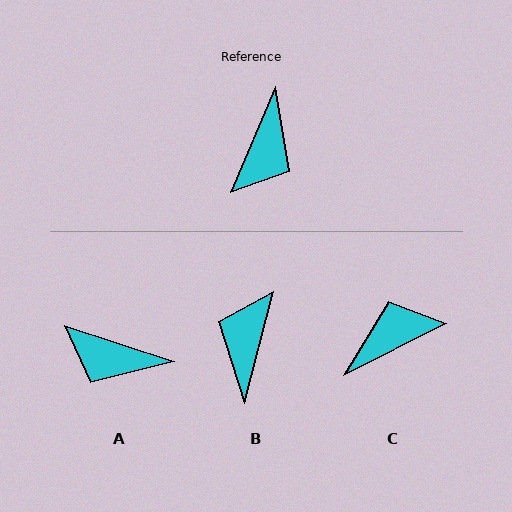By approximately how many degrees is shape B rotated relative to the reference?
Approximately 172 degrees clockwise.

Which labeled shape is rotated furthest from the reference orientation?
B, about 172 degrees away.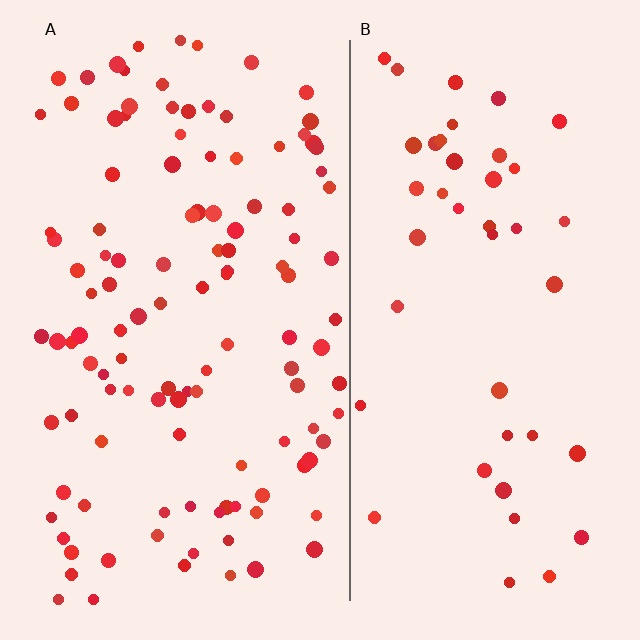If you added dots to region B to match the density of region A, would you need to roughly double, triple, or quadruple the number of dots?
Approximately triple.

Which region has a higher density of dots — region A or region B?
A (the left).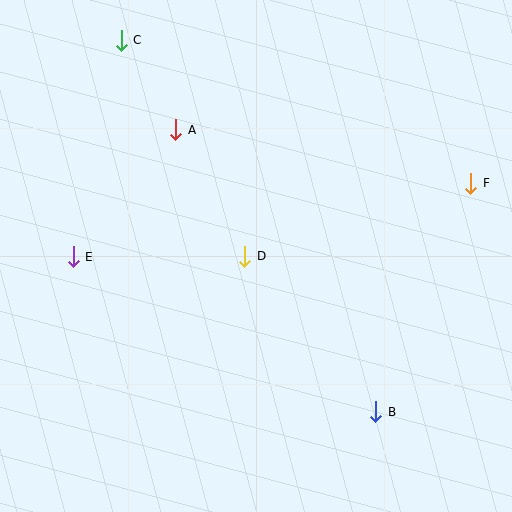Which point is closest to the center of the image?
Point D at (245, 256) is closest to the center.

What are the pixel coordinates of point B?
Point B is at (376, 412).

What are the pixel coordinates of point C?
Point C is at (121, 40).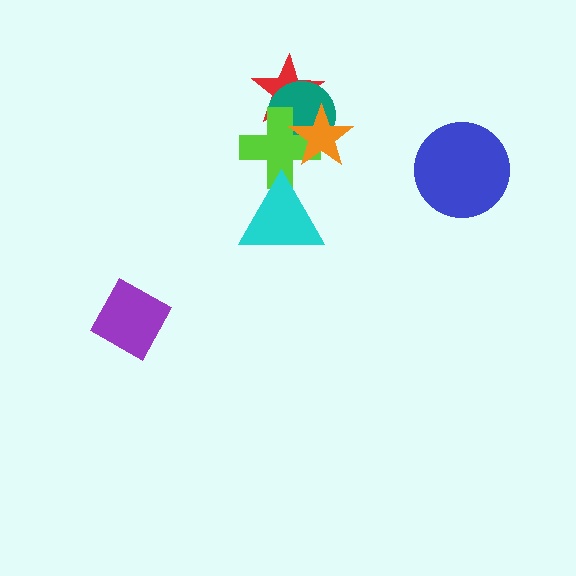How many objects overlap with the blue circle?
0 objects overlap with the blue circle.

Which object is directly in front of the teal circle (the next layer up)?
The lime cross is directly in front of the teal circle.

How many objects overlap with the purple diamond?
0 objects overlap with the purple diamond.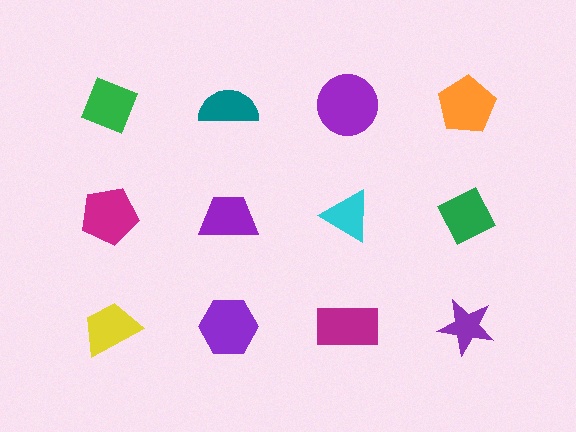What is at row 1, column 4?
An orange pentagon.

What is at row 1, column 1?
A green diamond.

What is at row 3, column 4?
A purple star.